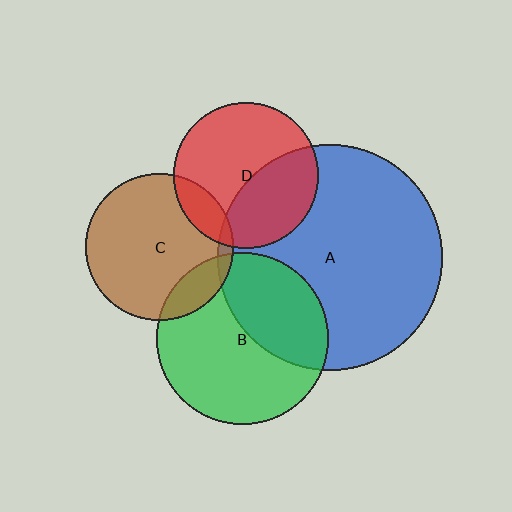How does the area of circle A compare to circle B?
Approximately 1.7 times.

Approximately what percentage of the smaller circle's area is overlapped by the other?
Approximately 15%.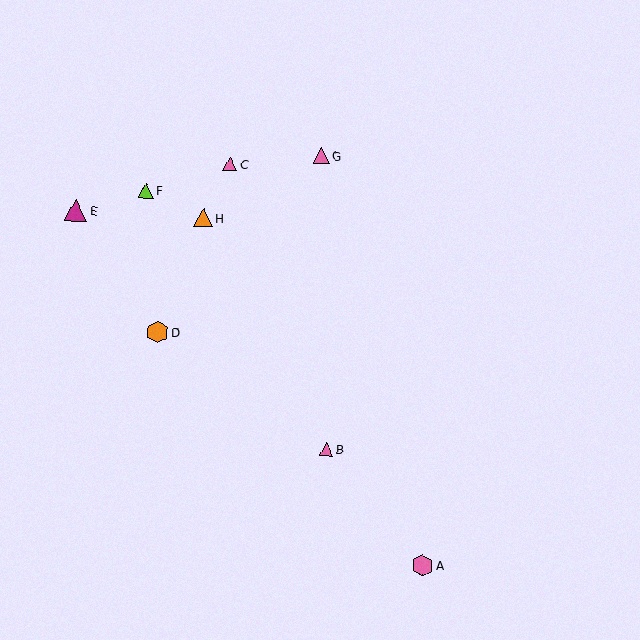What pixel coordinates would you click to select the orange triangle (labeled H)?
Click at (203, 218) to select the orange triangle H.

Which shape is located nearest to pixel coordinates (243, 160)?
The pink triangle (labeled C) at (230, 164) is nearest to that location.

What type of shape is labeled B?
Shape B is a pink triangle.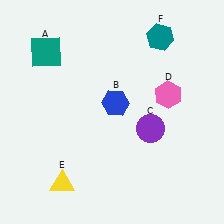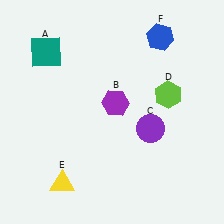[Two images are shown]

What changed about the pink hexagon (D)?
In Image 1, D is pink. In Image 2, it changed to lime.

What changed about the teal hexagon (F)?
In Image 1, F is teal. In Image 2, it changed to blue.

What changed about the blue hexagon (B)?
In Image 1, B is blue. In Image 2, it changed to purple.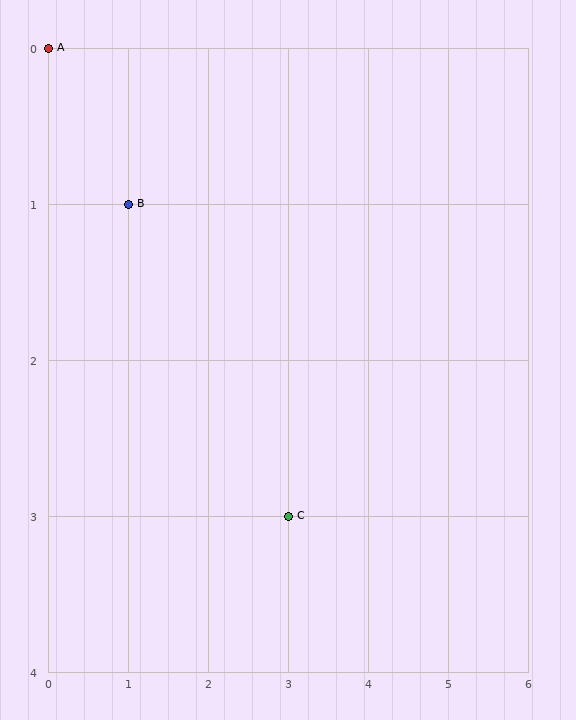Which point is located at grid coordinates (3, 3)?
Point C is at (3, 3).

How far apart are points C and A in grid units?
Points C and A are 3 columns and 3 rows apart (about 4.2 grid units diagonally).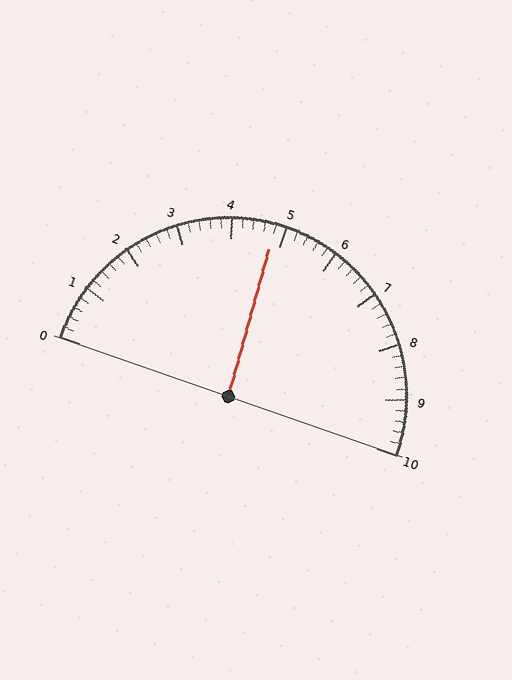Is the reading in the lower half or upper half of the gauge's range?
The reading is in the lower half of the range (0 to 10).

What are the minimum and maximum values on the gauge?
The gauge ranges from 0 to 10.